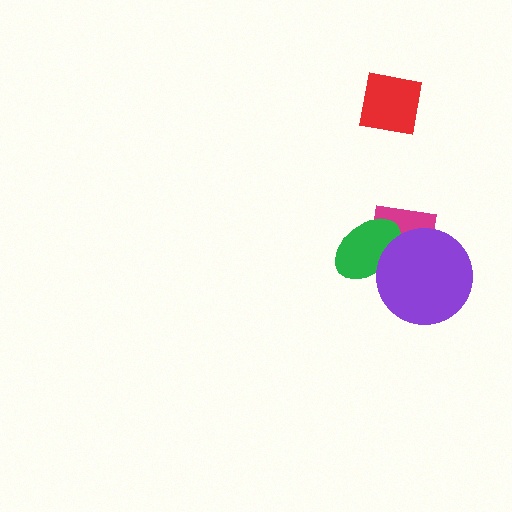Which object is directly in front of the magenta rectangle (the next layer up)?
The green ellipse is directly in front of the magenta rectangle.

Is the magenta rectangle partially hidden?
Yes, it is partially covered by another shape.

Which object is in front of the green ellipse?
The purple circle is in front of the green ellipse.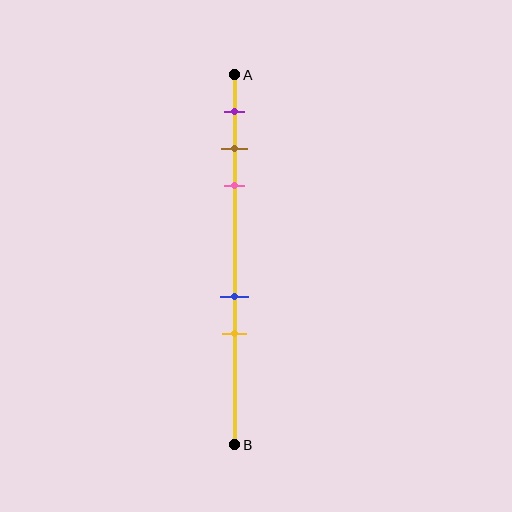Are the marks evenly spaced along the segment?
No, the marks are not evenly spaced.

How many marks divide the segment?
There are 5 marks dividing the segment.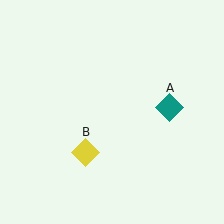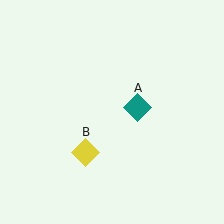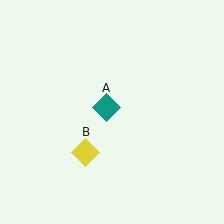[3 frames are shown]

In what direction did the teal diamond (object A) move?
The teal diamond (object A) moved left.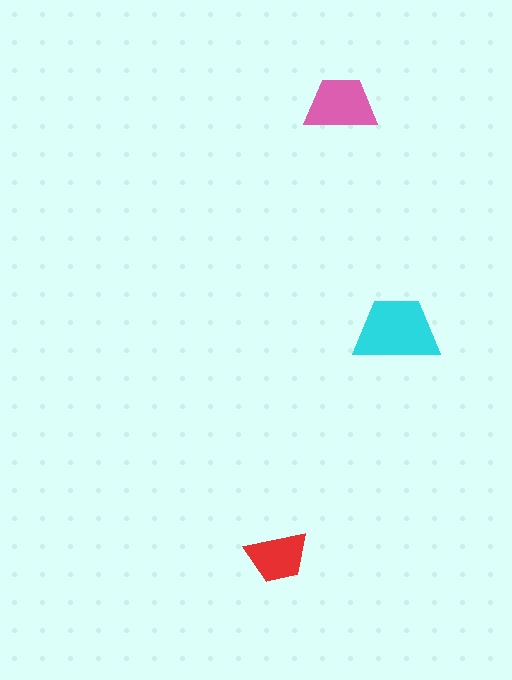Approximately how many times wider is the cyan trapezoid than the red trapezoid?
About 1.5 times wider.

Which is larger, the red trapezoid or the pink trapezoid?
The pink one.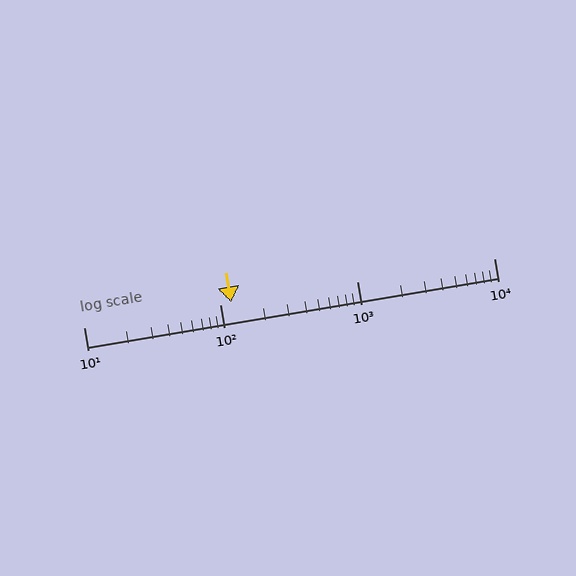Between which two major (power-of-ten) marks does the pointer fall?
The pointer is between 100 and 1000.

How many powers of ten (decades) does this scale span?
The scale spans 3 decades, from 10 to 10000.